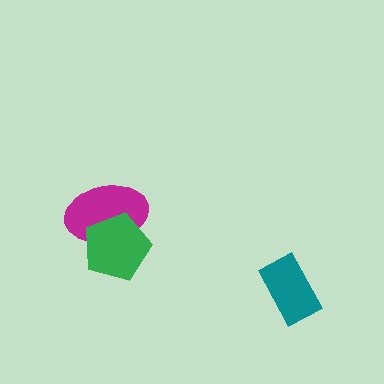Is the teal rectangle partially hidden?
No, no other shape covers it.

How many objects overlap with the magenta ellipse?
1 object overlaps with the magenta ellipse.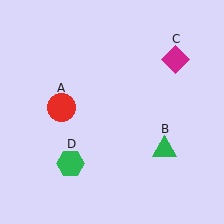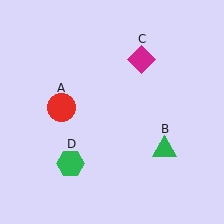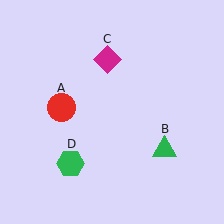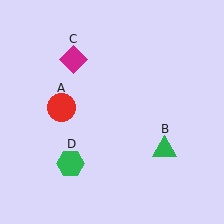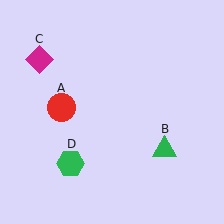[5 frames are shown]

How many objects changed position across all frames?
1 object changed position: magenta diamond (object C).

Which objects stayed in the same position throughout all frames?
Red circle (object A) and green triangle (object B) and green hexagon (object D) remained stationary.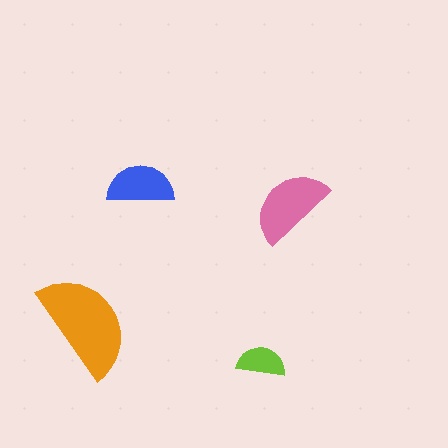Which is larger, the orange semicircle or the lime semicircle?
The orange one.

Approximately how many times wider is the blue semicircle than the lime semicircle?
About 1.5 times wider.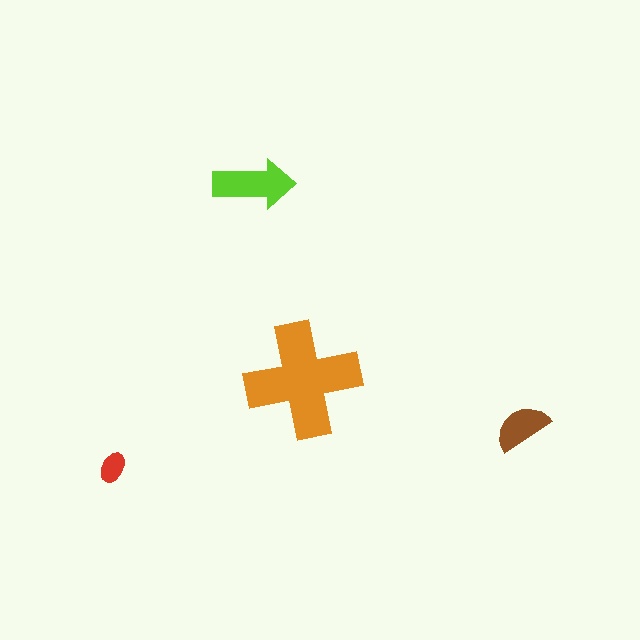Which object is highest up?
The lime arrow is topmost.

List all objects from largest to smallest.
The orange cross, the lime arrow, the brown semicircle, the red ellipse.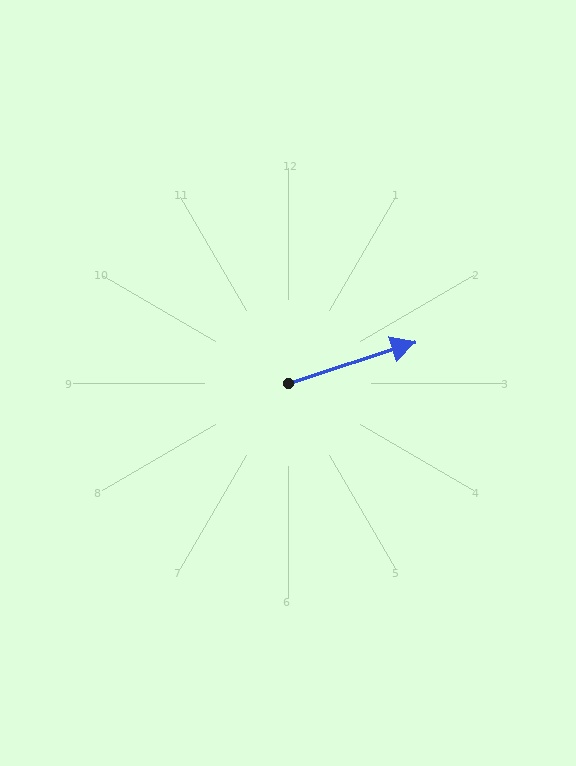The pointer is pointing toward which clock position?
Roughly 2 o'clock.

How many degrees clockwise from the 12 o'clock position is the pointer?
Approximately 72 degrees.